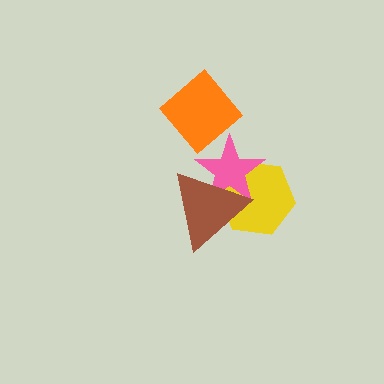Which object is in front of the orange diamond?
The pink star is in front of the orange diamond.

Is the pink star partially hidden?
Yes, it is partially covered by another shape.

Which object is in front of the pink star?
The brown triangle is in front of the pink star.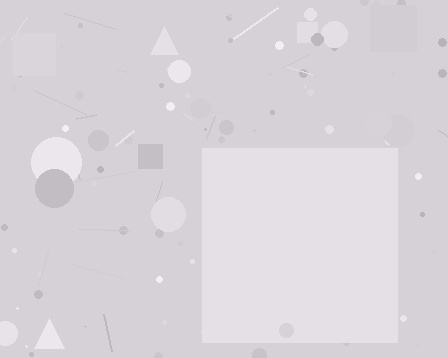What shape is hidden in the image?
A square is hidden in the image.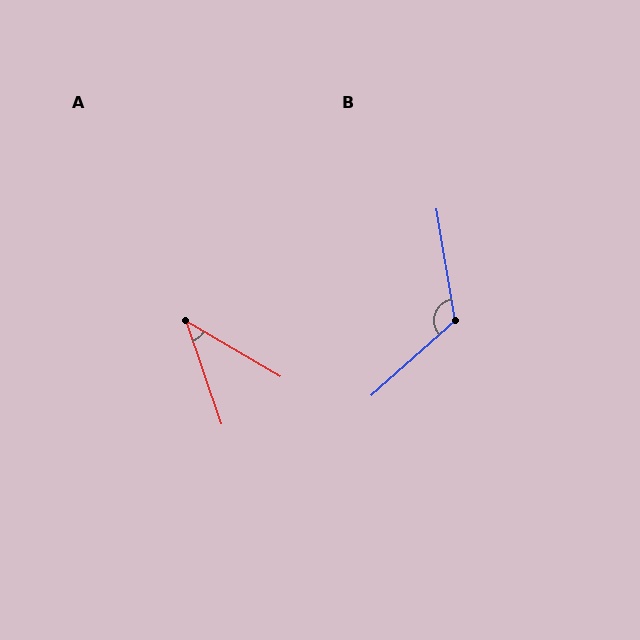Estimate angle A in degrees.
Approximately 41 degrees.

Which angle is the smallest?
A, at approximately 41 degrees.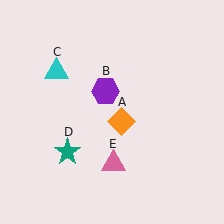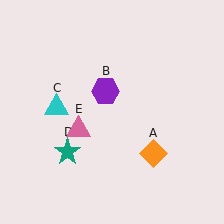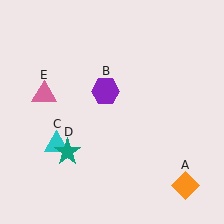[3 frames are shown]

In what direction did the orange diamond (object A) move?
The orange diamond (object A) moved down and to the right.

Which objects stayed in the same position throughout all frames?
Purple hexagon (object B) and teal star (object D) remained stationary.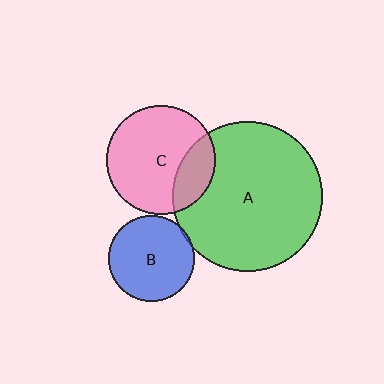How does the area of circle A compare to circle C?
Approximately 1.9 times.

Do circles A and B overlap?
Yes.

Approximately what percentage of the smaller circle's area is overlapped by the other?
Approximately 5%.